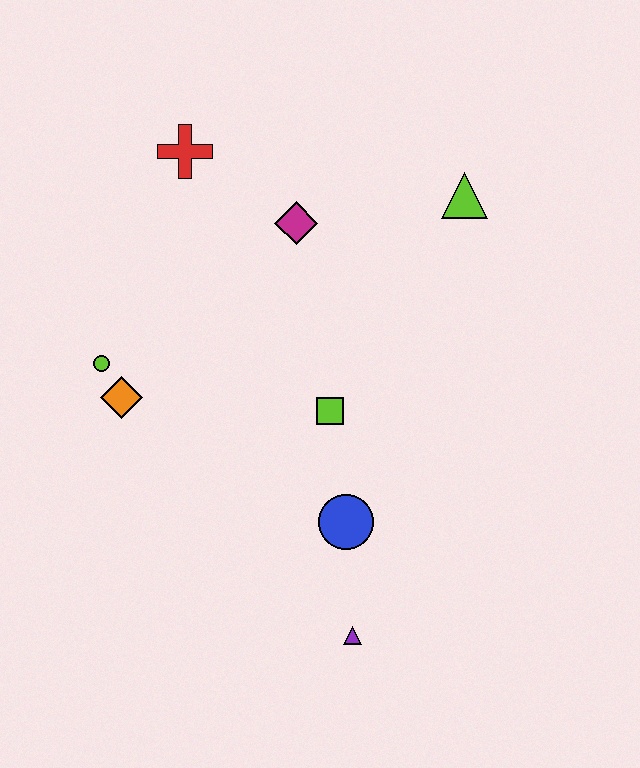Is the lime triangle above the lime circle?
Yes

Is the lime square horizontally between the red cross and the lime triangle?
Yes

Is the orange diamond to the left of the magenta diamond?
Yes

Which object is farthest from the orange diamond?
The lime triangle is farthest from the orange diamond.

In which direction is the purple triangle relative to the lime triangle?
The purple triangle is below the lime triangle.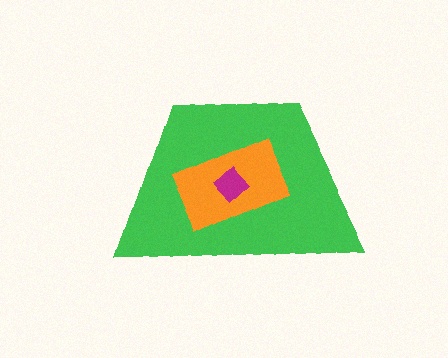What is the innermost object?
The magenta diamond.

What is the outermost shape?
The green trapezoid.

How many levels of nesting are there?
3.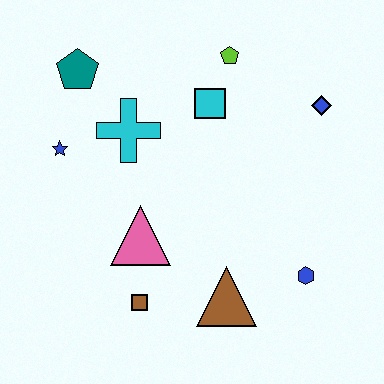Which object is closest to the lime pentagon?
The cyan square is closest to the lime pentagon.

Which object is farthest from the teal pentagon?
The blue hexagon is farthest from the teal pentagon.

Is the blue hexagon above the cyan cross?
No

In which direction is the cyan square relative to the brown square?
The cyan square is above the brown square.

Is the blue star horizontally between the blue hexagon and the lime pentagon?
No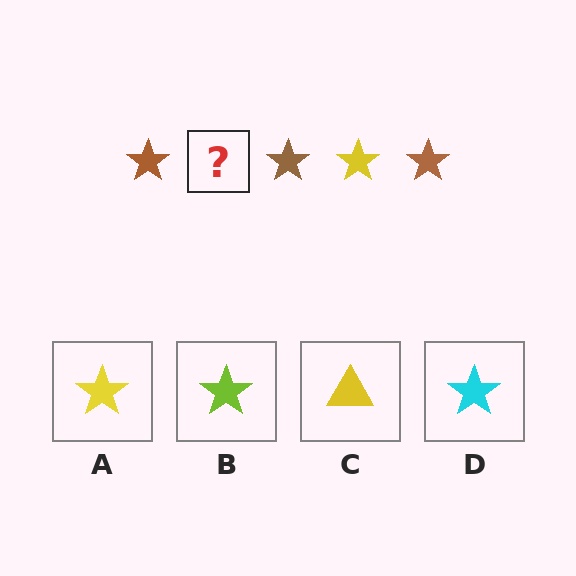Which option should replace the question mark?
Option A.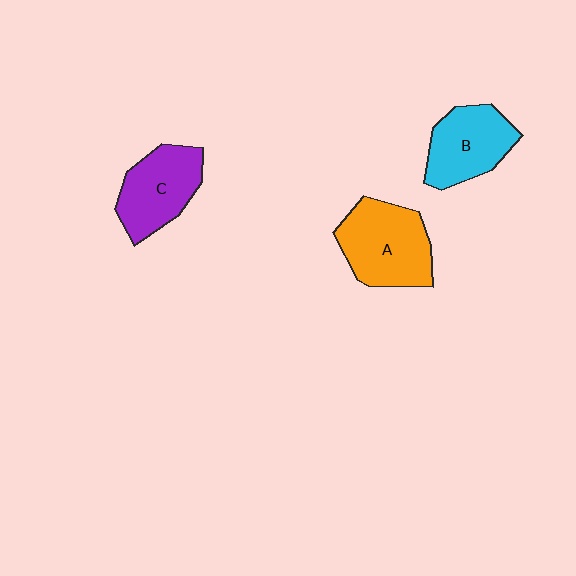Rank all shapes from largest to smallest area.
From largest to smallest: A (orange), C (purple), B (cyan).